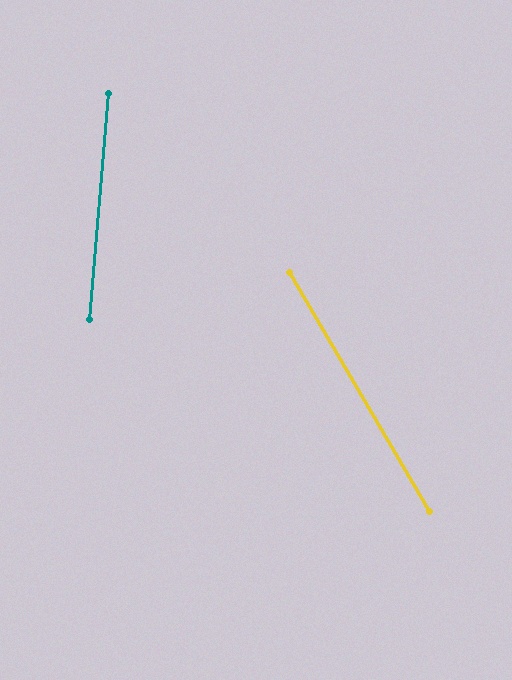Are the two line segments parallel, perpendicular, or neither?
Neither parallel nor perpendicular — they differ by about 35°.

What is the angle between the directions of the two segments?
Approximately 35 degrees.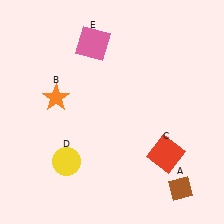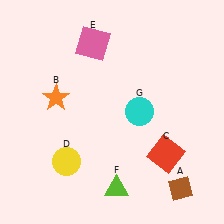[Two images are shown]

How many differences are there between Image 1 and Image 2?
There are 2 differences between the two images.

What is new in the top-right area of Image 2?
A cyan circle (G) was added in the top-right area of Image 2.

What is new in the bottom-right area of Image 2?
A lime triangle (F) was added in the bottom-right area of Image 2.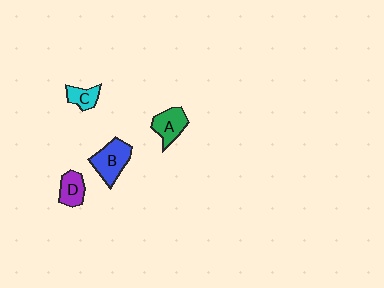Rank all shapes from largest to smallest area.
From largest to smallest: B (blue), A (green), D (purple), C (cyan).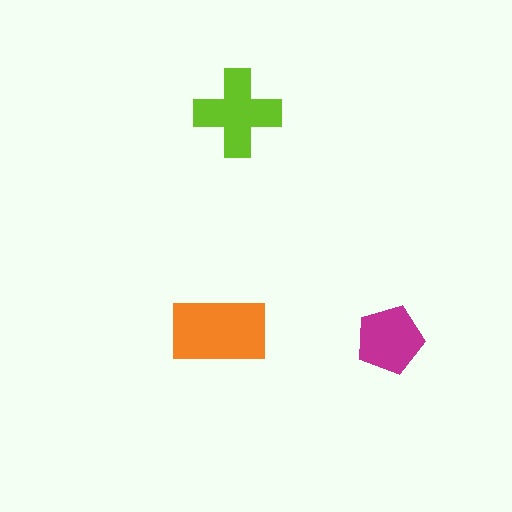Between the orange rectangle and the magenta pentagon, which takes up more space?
The orange rectangle.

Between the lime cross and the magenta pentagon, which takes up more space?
The lime cross.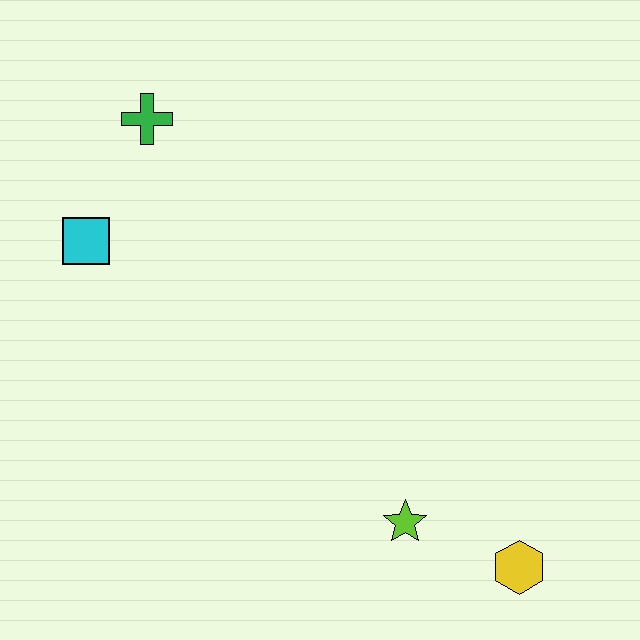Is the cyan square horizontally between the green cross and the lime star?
No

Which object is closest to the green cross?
The cyan square is closest to the green cross.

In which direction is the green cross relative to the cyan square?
The green cross is above the cyan square.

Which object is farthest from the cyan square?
The yellow hexagon is farthest from the cyan square.